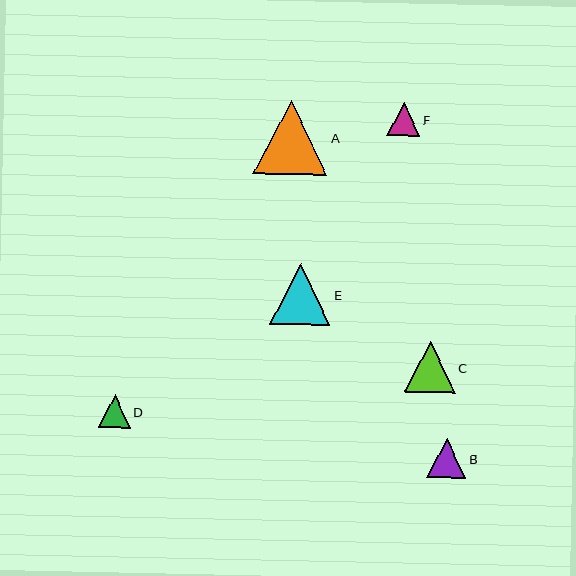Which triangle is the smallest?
Triangle D is the smallest with a size of approximately 32 pixels.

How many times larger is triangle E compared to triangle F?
Triangle E is approximately 1.8 times the size of triangle F.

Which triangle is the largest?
Triangle A is the largest with a size of approximately 74 pixels.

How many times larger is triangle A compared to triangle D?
Triangle A is approximately 2.3 times the size of triangle D.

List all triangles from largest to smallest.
From largest to smallest: A, E, C, B, F, D.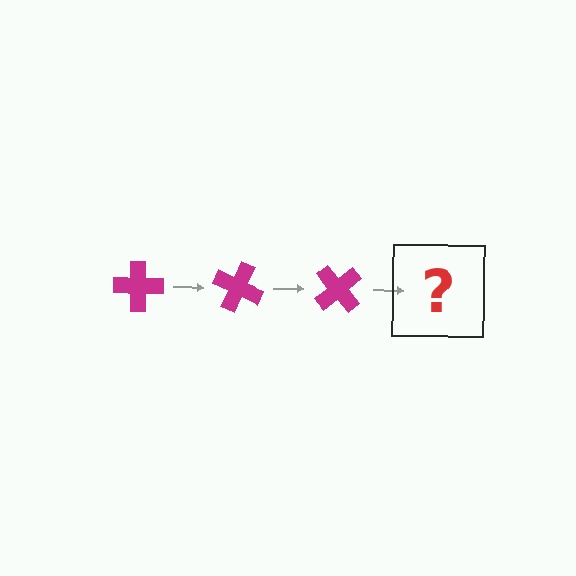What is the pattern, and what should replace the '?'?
The pattern is that the cross rotates 25 degrees each step. The '?' should be a magenta cross rotated 75 degrees.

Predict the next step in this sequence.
The next step is a magenta cross rotated 75 degrees.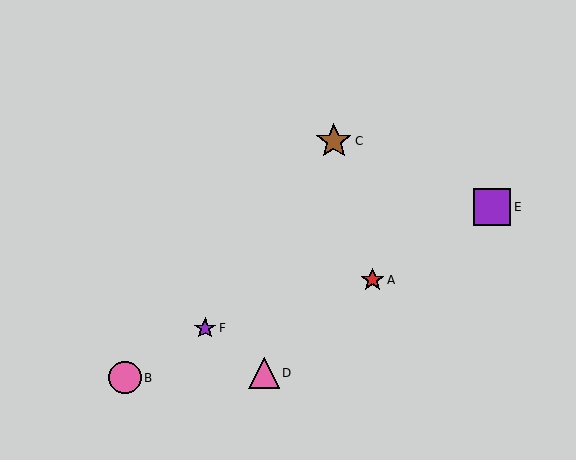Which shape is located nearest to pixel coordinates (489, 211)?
The purple square (labeled E) at (492, 207) is nearest to that location.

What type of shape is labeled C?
Shape C is a brown star.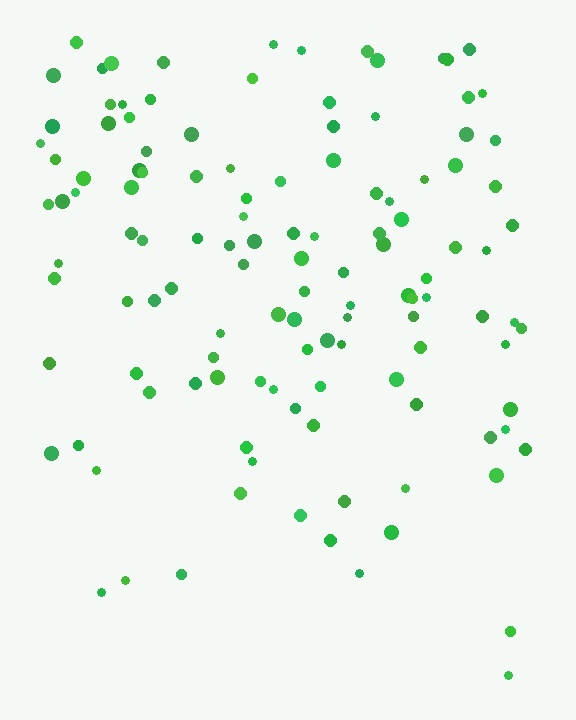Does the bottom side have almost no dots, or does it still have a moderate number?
Still a moderate number, just noticeably fewer than the top.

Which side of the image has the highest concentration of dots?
The top.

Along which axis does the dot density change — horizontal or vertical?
Vertical.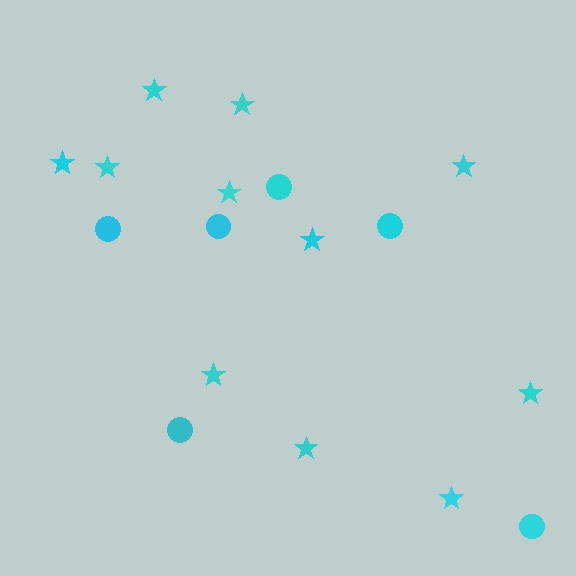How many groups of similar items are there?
There are 2 groups: one group of circles (6) and one group of stars (11).